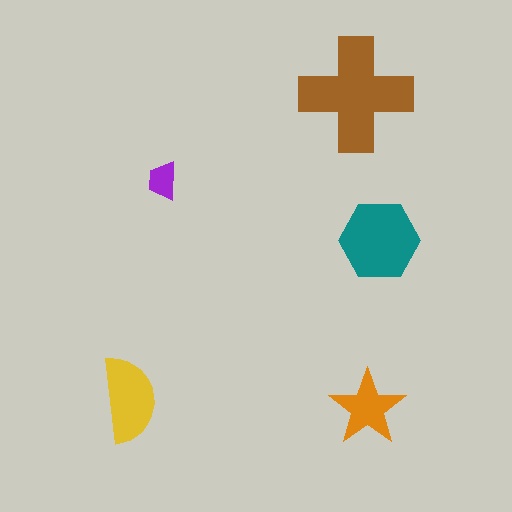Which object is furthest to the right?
The teal hexagon is rightmost.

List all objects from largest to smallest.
The brown cross, the teal hexagon, the yellow semicircle, the orange star, the purple trapezoid.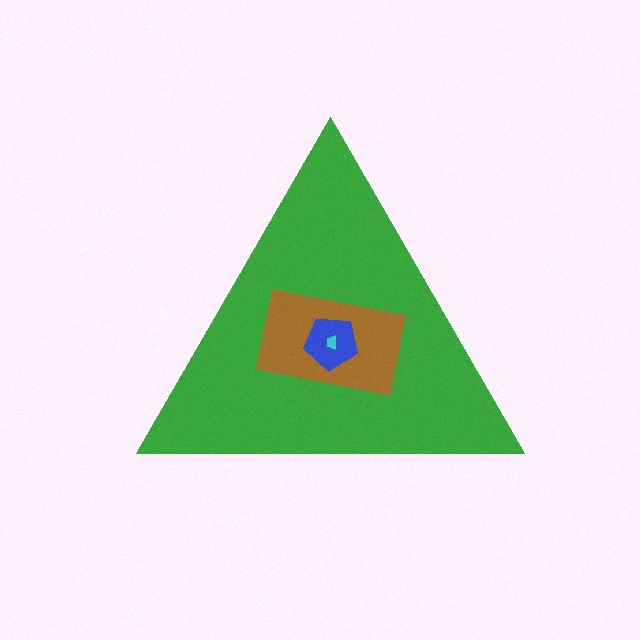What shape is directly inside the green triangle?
The brown rectangle.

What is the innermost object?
The cyan trapezoid.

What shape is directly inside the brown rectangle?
The blue pentagon.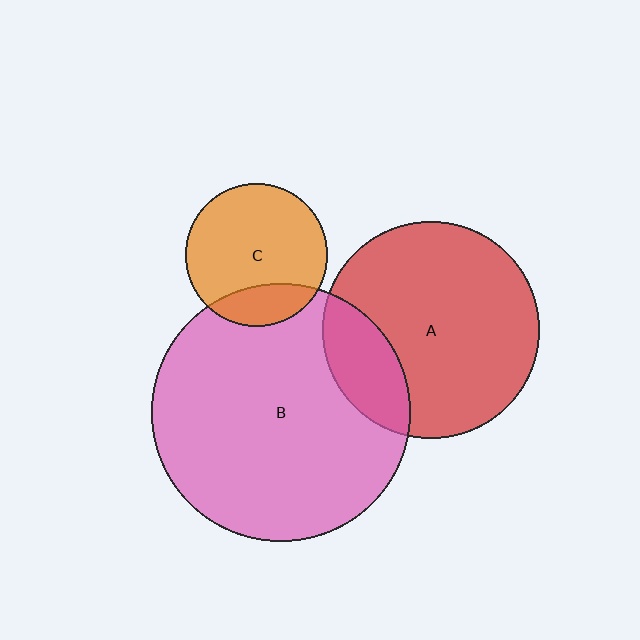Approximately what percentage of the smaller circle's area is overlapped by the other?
Approximately 20%.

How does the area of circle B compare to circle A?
Approximately 1.4 times.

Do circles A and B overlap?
Yes.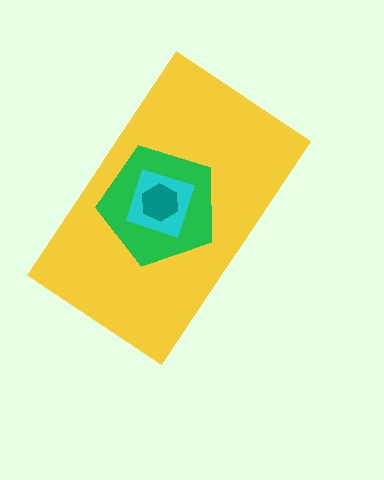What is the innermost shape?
The teal hexagon.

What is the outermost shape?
The yellow rectangle.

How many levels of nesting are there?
4.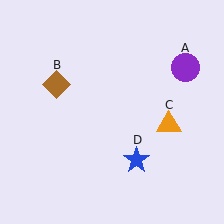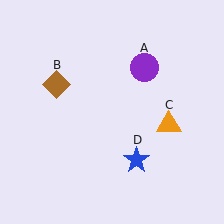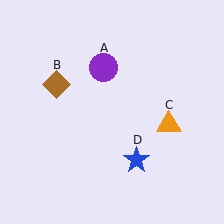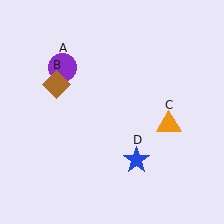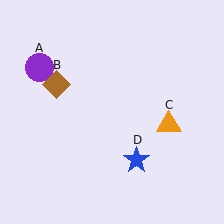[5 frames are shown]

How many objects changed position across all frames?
1 object changed position: purple circle (object A).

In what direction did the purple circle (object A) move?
The purple circle (object A) moved left.